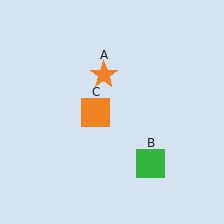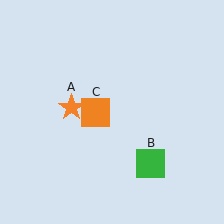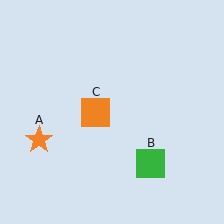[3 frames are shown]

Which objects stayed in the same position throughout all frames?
Green square (object B) and orange square (object C) remained stationary.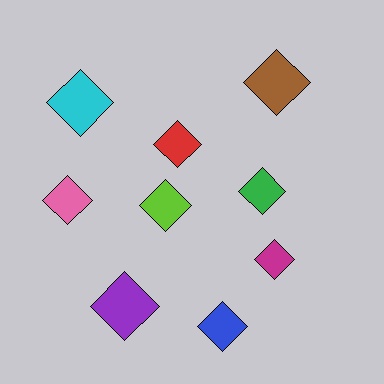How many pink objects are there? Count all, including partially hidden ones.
There is 1 pink object.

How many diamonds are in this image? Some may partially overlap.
There are 9 diamonds.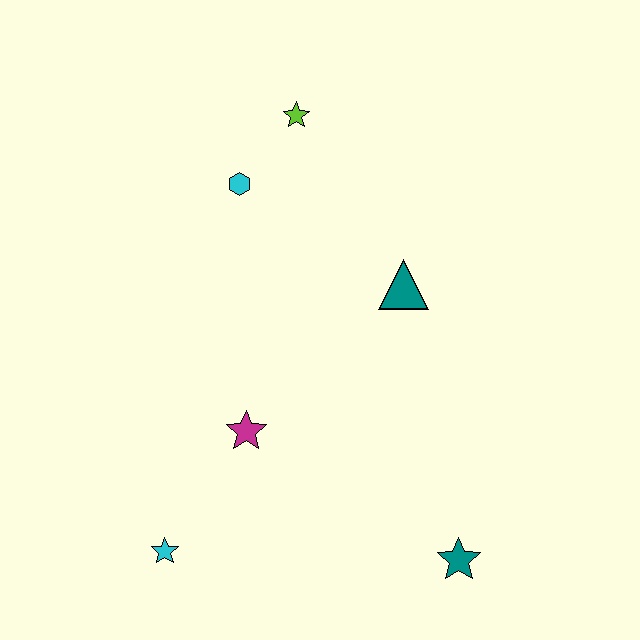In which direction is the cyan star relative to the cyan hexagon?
The cyan star is below the cyan hexagon.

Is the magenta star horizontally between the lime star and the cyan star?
Yes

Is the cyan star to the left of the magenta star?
Yes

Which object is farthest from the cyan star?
The lime star is farthest from the cyan star.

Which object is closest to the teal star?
The magenta star is closest to the teal star.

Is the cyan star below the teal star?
No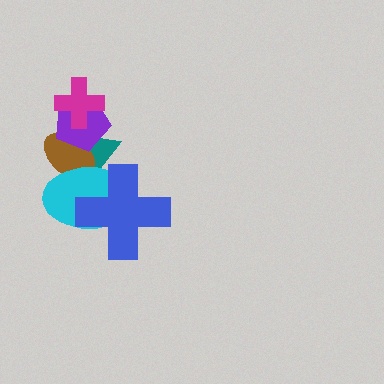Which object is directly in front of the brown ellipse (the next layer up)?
The purple pentagon is directly in front of the brown ellipse.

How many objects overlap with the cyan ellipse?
3 objects overlap with the cyan ellipse.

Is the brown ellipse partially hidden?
Yes, it is partially covered by another shape.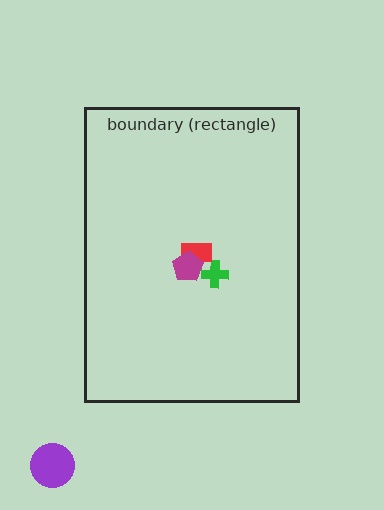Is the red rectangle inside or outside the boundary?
Inside.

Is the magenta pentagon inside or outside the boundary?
Inside.